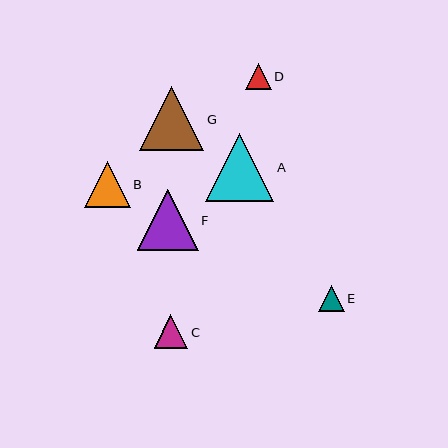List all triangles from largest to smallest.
From largest to smallest: A, G, F, B, C, D, E.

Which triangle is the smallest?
Triangle E is the smallest with a size of approximately 26 pixels.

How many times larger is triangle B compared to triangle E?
Triangle B is approximately 1.8 times the size of triangle E.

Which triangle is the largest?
Triangle A is the largest with a size of approximately 68 pixels.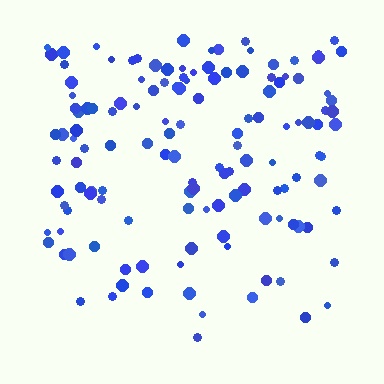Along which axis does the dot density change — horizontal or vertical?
Vertical.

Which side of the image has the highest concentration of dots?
The top.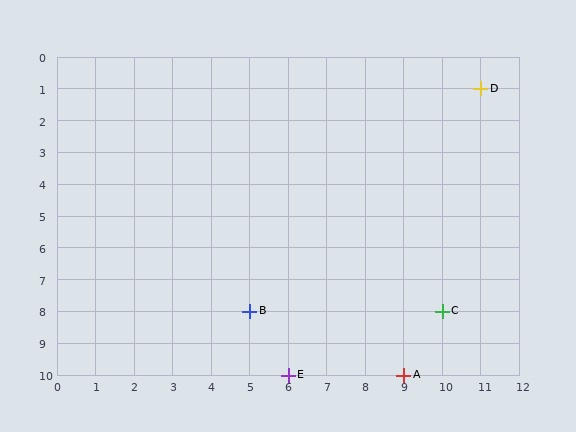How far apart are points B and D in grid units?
Points B and D are 6 columns and 7 rows apart (about 9.2 grid units diagonally).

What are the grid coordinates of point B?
Point B is at grid coordinates (5, 8).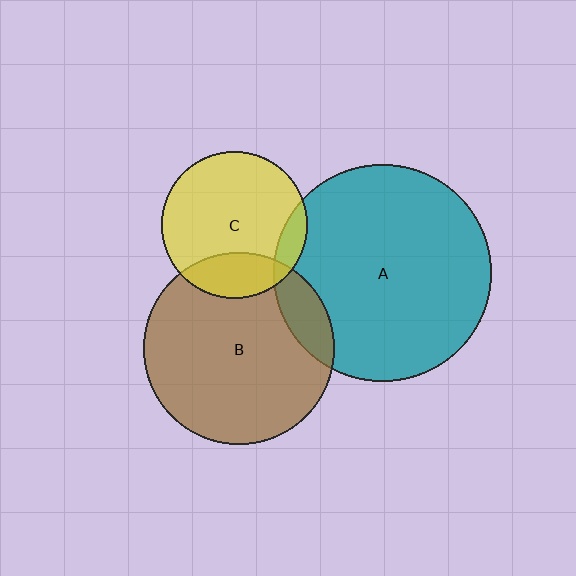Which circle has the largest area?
Circle A (teal).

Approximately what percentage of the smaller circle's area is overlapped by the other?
Approximately 20%.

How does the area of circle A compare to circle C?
Approximately 2.2 times.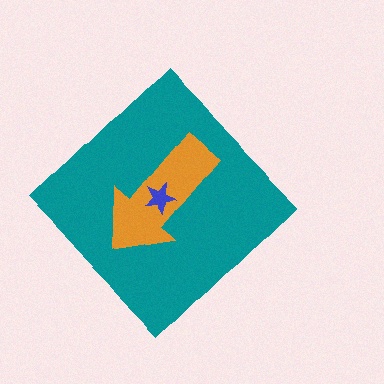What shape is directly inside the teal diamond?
The orange arrow.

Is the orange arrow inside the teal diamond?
Yes.